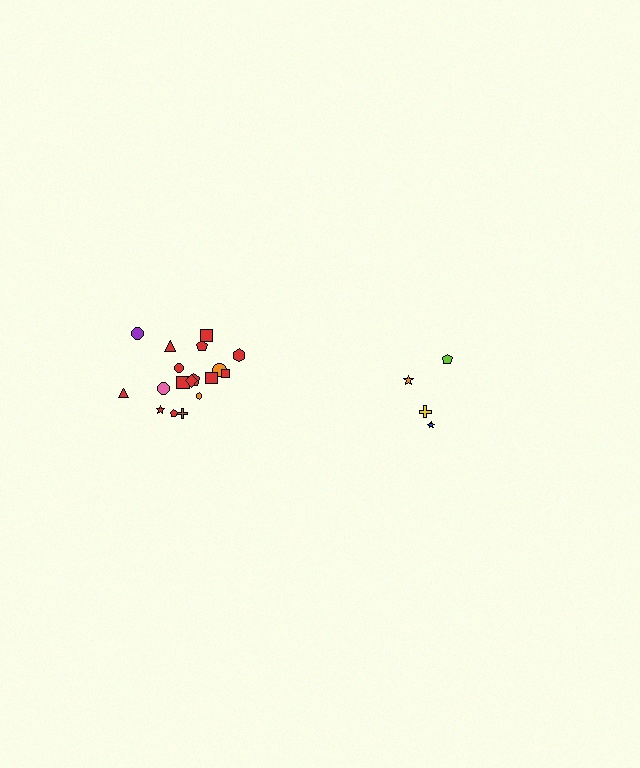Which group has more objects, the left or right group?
The left group.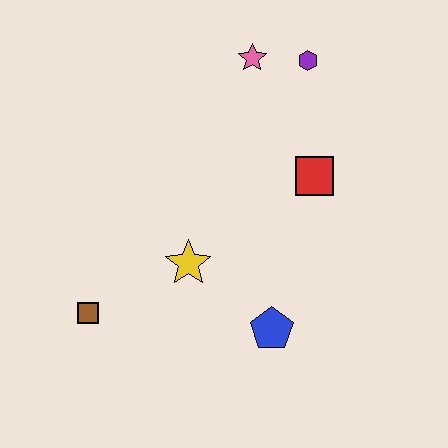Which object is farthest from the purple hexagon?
The brown square is farthest from the purple hexagon.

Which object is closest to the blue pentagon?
The yellow star is closest to the blue pentagon.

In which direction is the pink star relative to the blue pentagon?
The pink star is above the blue pentagon.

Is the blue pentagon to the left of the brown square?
No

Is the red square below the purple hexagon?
Yes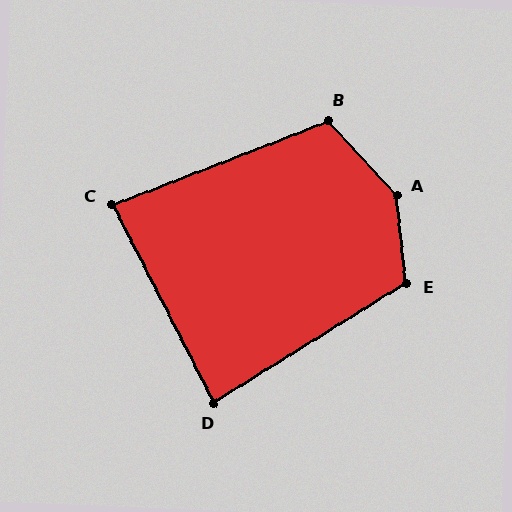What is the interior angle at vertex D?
Approximately 85 degrees (approximately right).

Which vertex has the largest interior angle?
A, at approximately 144 degrees.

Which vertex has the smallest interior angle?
C, at approximately 84 degrees.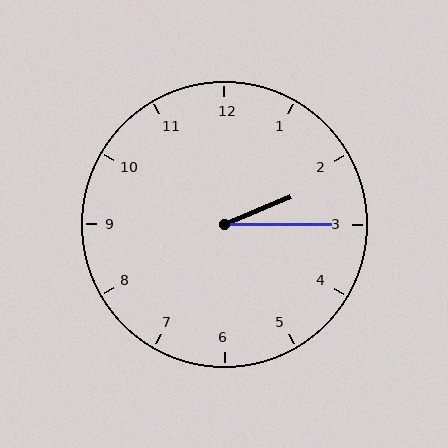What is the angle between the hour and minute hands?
Approximately 22 degrees.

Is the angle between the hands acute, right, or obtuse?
It is acute.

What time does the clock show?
2:15.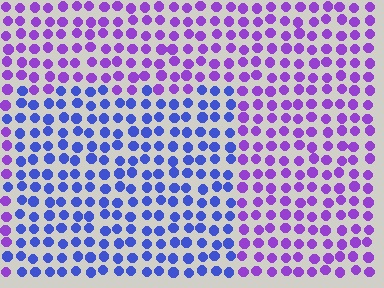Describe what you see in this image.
The image is filled with small purple elements in a uniform arrangement. A rectangle-shaped region is visible where the elements are tinted to a slightly different hue, forming a subtle color boundary.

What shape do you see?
I see a rectangle.